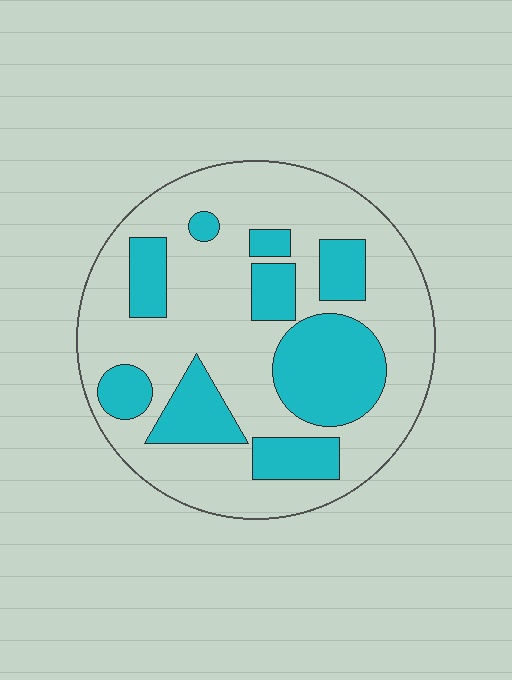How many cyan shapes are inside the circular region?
9.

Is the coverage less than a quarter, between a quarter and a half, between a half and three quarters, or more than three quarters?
Between a quarter and a half.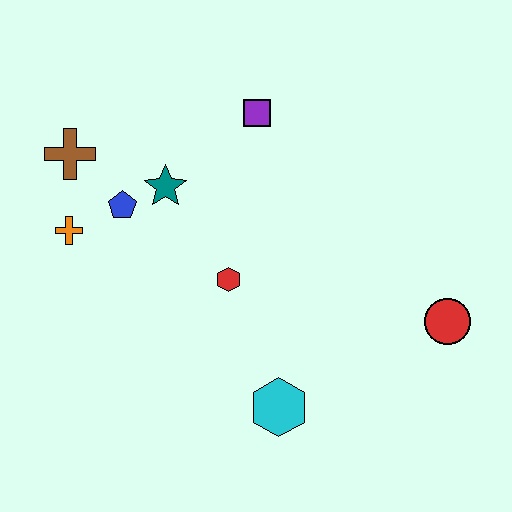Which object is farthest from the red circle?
The brown cross is farthest from the red circle.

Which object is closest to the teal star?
The blue pentagon is closest to the teal star.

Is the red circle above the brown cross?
No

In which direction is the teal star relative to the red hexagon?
The teal star is above the red hexagon.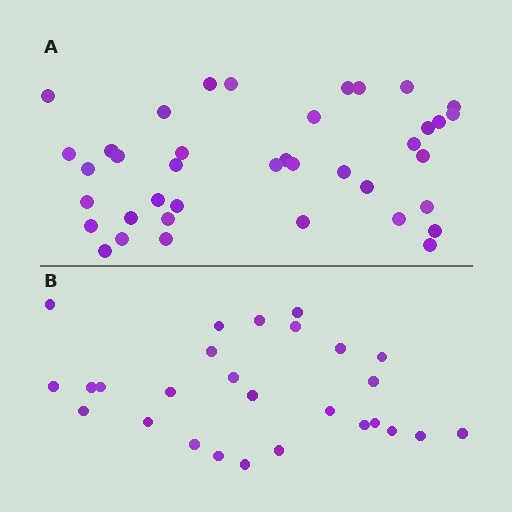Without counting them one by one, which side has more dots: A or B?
Region A (the top region) has more dots.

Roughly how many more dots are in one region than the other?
Region A has roughly 12 or so more dots than region B.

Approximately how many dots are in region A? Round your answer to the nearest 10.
About 40 dots. (The exact count is 39, which rounds to 40.)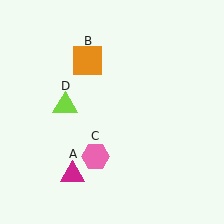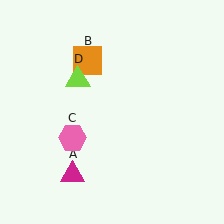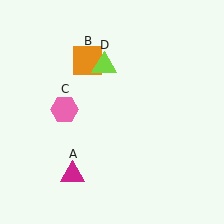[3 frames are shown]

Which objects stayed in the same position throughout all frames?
Magenta triangle (object A) and orange square (object B) remained stationary.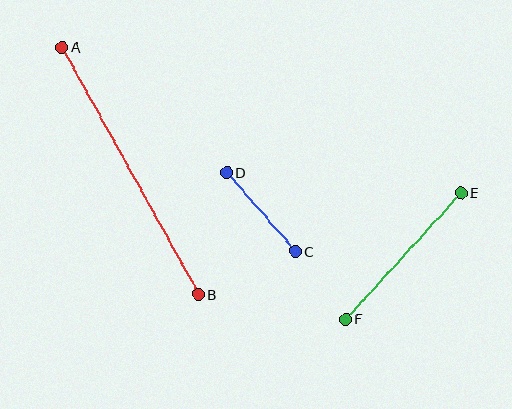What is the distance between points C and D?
The distance is approximately 104 pixels.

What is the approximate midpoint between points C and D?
The midpoint is at approximately (261, 212) pixels.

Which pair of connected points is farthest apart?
Points A and B are farthest apart.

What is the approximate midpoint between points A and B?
The midpoint is at approximately (130, 171) pixels.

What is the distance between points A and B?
The distance is approximately 282 pixels.